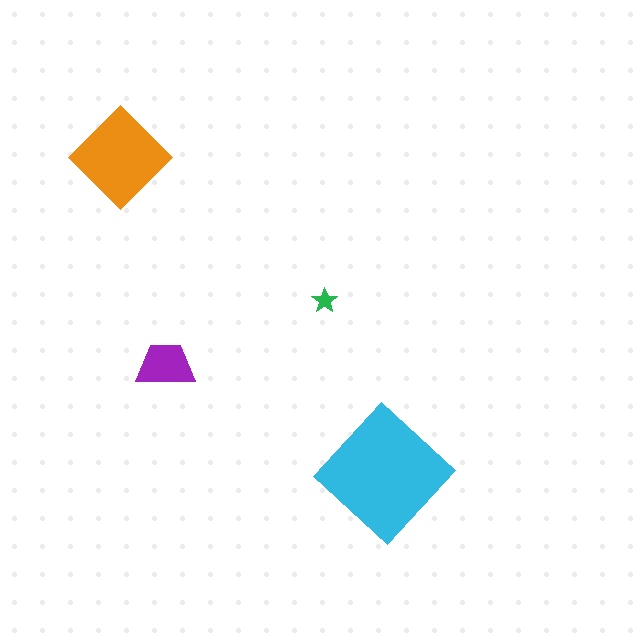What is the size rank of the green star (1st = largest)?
4th.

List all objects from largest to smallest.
The cyan diamond, the orange diamond, the purple trapezoid, the green star.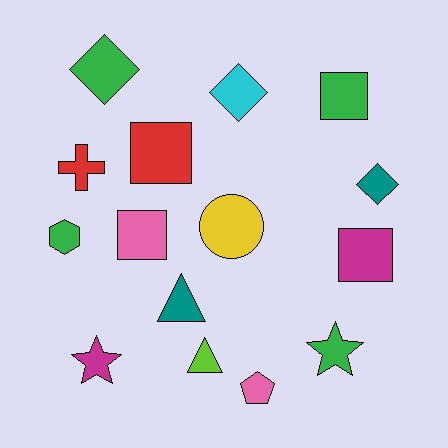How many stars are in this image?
There are 2 stars.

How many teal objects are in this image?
There are 2 teal objects.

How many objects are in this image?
There are 15 objects.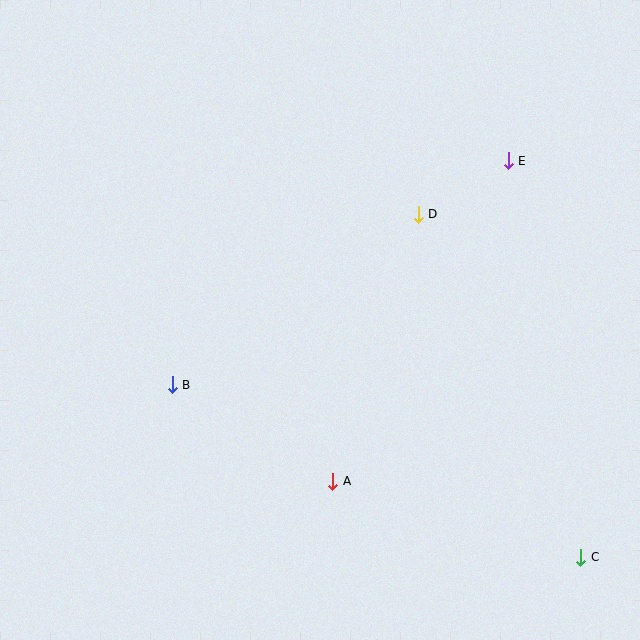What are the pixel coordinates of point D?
Point D is at (418, 214).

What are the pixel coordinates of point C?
Point C is at (581, 557).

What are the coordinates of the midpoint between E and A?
The midpoint between E and A is at (421, 321).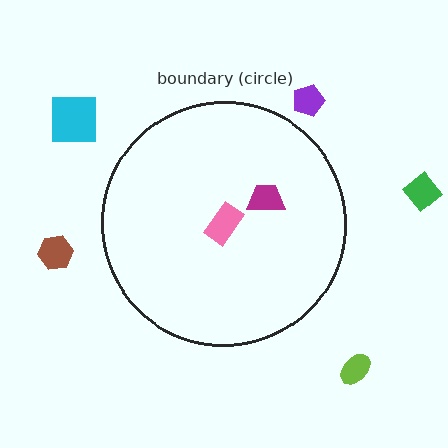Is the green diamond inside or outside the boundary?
Outside.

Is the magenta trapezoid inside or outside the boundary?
Inside.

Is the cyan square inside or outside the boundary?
Outside.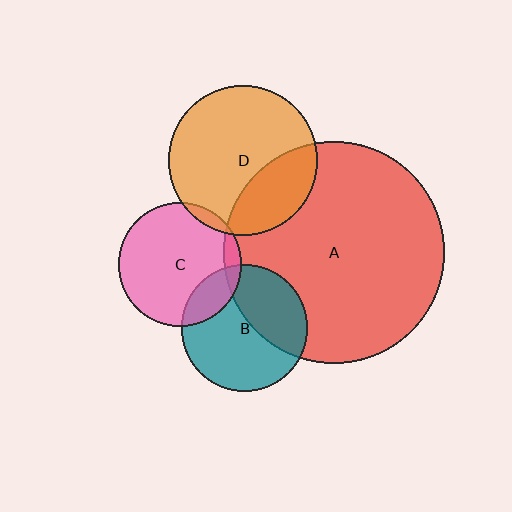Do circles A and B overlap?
Yes.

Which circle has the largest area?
Circle A (red).